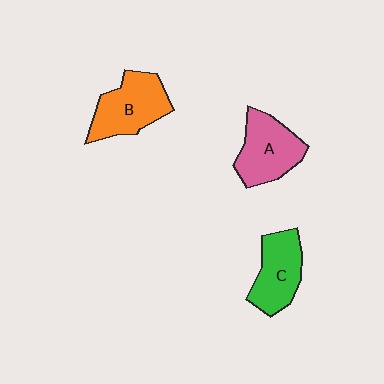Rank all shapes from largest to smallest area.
From largest to smallest: B (orange), A (pink), C (green).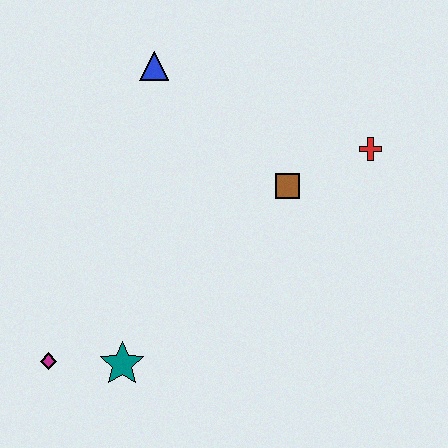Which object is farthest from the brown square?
The magenta diamond is farthest from the brown square.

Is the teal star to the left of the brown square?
Yes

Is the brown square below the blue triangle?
Yes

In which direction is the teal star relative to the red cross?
The teal star is to the left of the red cross.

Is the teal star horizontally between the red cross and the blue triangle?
No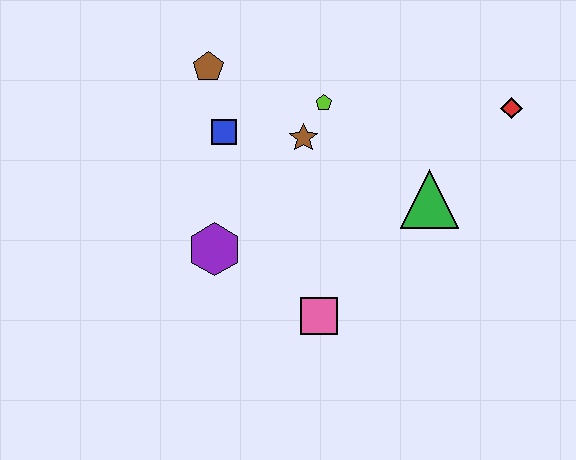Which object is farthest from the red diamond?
The purple hexagon is farthest from the red diamond.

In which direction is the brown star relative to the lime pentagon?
The brown star is below the lime pentagon.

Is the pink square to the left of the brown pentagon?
No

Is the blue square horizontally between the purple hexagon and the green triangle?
Yes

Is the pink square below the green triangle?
Yes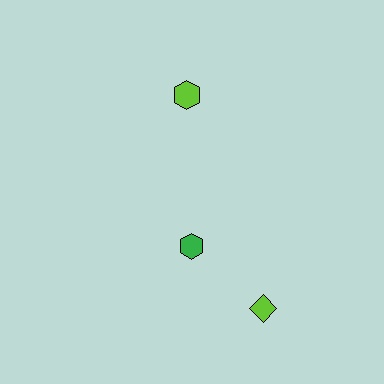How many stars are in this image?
There are no stars.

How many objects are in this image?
There are 3 objects.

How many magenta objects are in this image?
There are no magenta objects.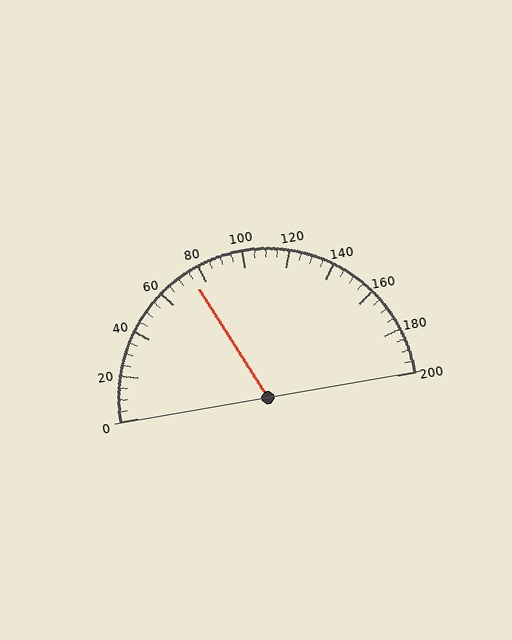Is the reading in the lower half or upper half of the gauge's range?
The reading is in the lower half of the range (0 to 200).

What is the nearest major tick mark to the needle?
The nearest major tick mark is 80.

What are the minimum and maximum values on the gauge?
The gauge ranges from 0 to 200.